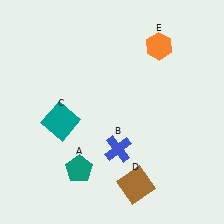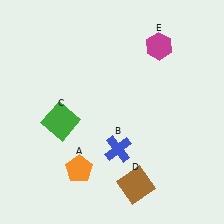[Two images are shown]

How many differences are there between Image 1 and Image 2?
There are 3 differences between the two images.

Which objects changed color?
A changed from teal to orange. C changed from teal to green. E changed from orange to magenta.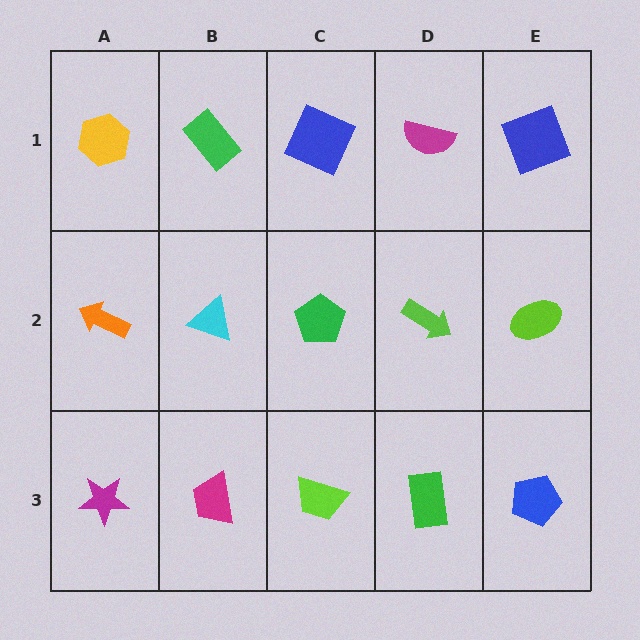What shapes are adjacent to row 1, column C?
A green pentagon (row 2, column C), a green rectangle (row 1, column B), a magenta semicircle (row 1, column D).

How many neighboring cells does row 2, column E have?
3.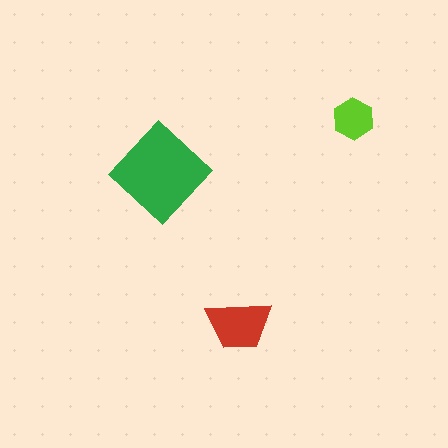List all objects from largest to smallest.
The green diamond, the red trapezoid, the lime hexagon.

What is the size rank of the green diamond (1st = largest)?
1st.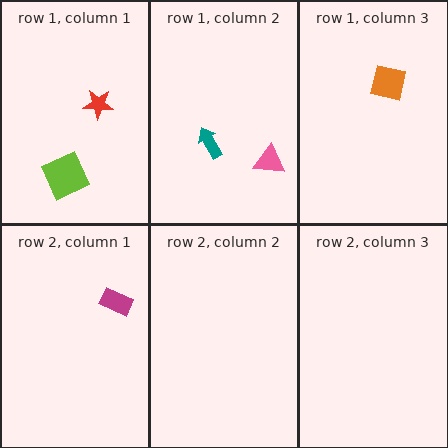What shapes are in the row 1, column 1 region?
The lime square, the red star.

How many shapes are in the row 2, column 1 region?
1.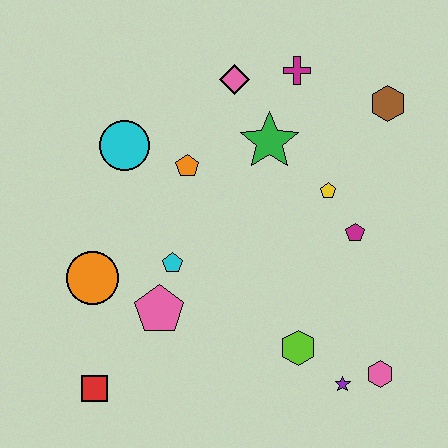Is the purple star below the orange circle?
Yes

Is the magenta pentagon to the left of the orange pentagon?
No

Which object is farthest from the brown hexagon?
The red square is farthest from the brown hexagon.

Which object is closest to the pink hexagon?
The purple star is closest to the pink hexagon.